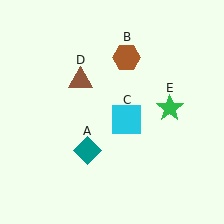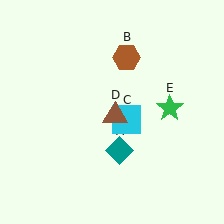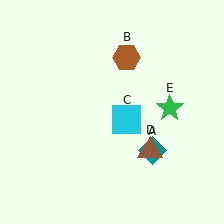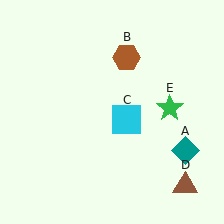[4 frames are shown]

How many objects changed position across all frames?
2 objects changed position: teal diamond (object A), brown triangle (object D).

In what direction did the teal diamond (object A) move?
The teal diamond (object A) moved right.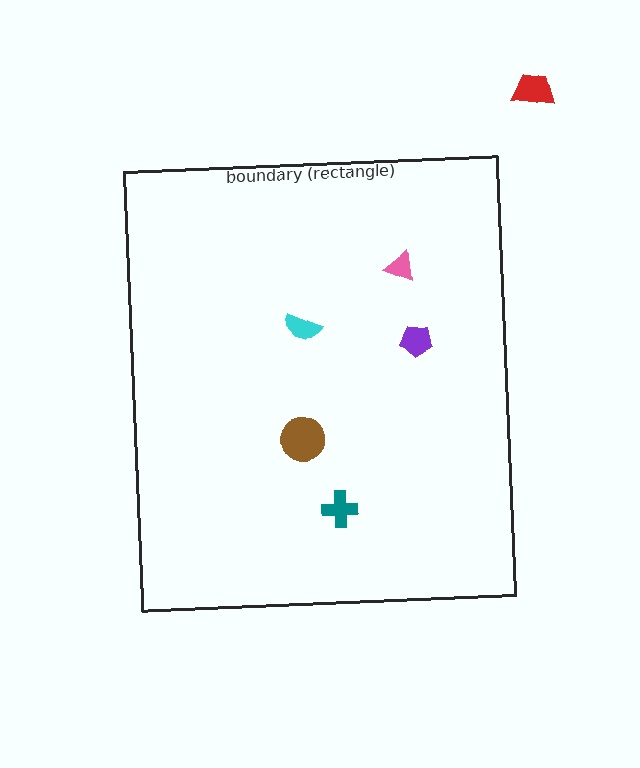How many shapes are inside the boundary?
5 inside, 1 outside.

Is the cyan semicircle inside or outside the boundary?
Inside.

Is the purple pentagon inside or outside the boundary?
Inside.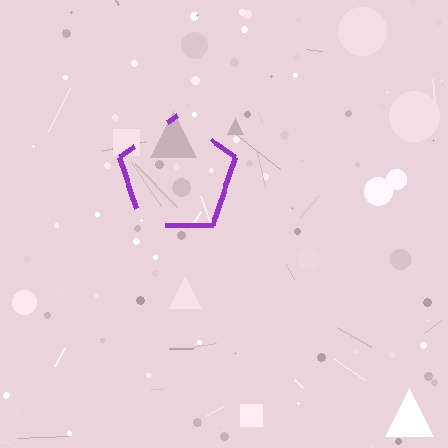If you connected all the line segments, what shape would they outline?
They would outline a pentagon.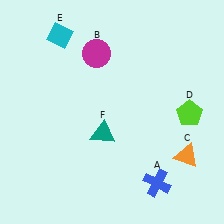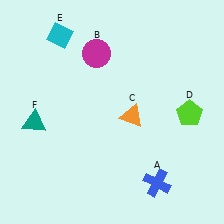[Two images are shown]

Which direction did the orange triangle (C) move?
The orange triangle (C) moved left.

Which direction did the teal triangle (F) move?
The teal triangle (F) moved left.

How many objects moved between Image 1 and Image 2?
2 objects moved between the two images.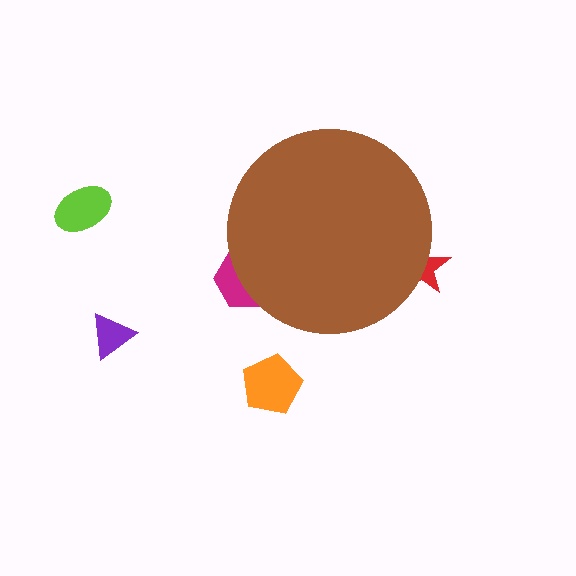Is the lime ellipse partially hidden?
No, the lime ellipse is fully visible.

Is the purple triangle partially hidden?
No, the purple triangle is fully visible.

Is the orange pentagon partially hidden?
No, the orange pentagon is fully visible.